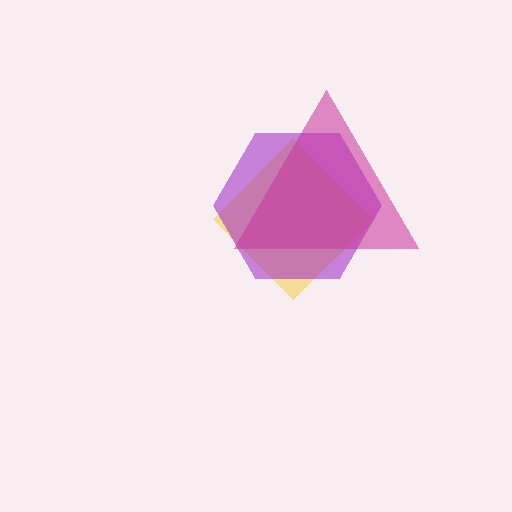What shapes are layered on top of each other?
The layered shapes are: a yellow diamond, a purple hexagon, a magenta triangle.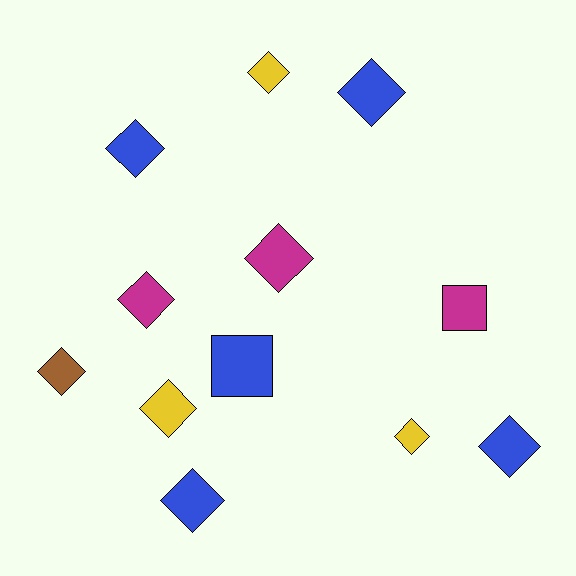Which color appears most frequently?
Blue, with 5 objects.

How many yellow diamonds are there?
There are 3 yellow diamonds.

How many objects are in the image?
There are 12 objects.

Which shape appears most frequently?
Diamond, with 10 objects.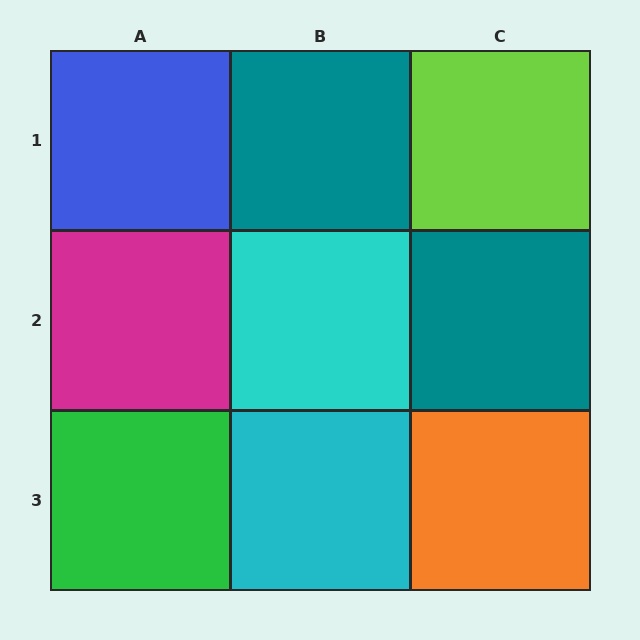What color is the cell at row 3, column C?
Orange.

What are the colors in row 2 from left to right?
Magenta, cyan, teal.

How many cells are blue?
1 cell is blue.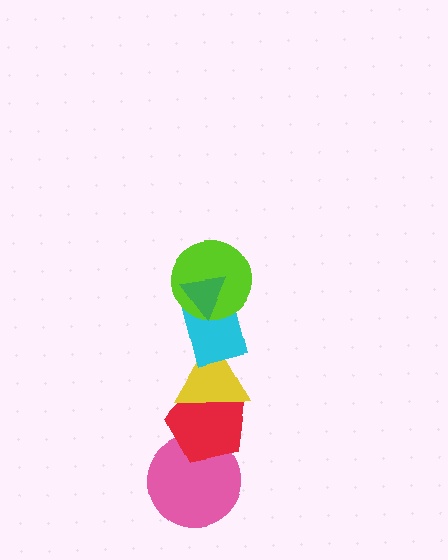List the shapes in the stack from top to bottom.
From top to bottom: the green triangle, the lime circle, the cyan rectangle, the yellow triangle, the red pentagon, the pink circle.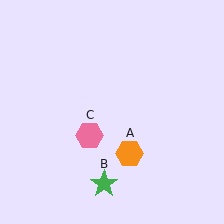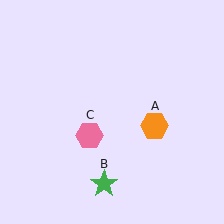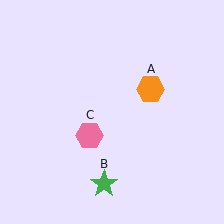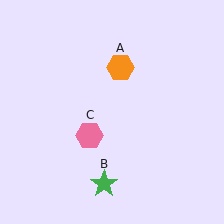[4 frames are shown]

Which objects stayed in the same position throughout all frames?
Green star (object B) and pink hexagon (object C) remained stationary.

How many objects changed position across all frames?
1 object changed position: orange hexagon (object A).